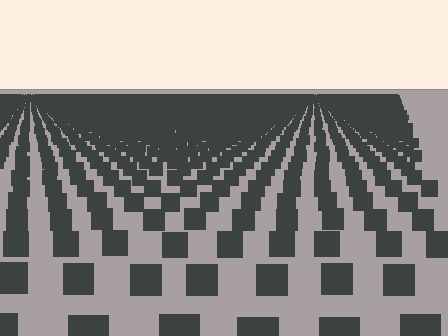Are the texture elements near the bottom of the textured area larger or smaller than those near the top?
Larger. Near the bottom, elements are closer to the viewer and appear at a bigger on-screen size.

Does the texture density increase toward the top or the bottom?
Density increases toward the top.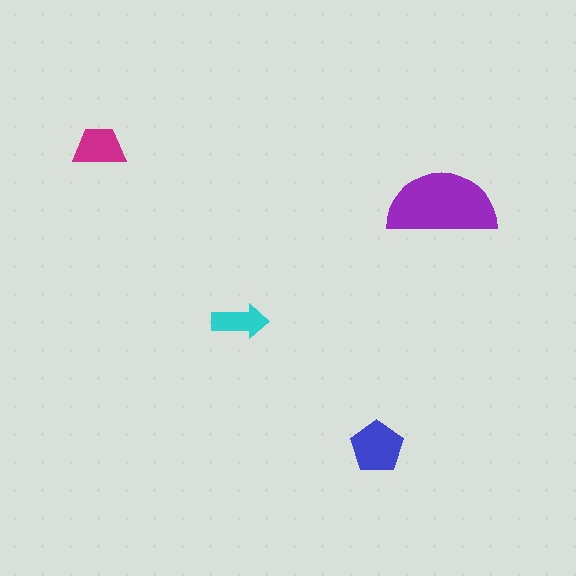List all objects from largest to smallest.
The purple semicircle, the blue pentagon, the magenta trapezoid, the cyan arrow.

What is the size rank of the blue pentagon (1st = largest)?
2nd.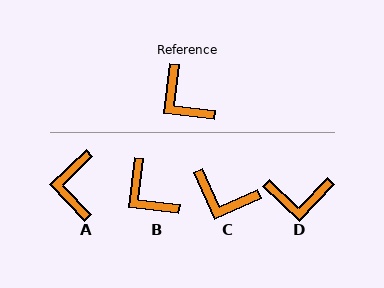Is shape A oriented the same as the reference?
No, it is off by about 39 degrees.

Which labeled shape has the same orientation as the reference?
B.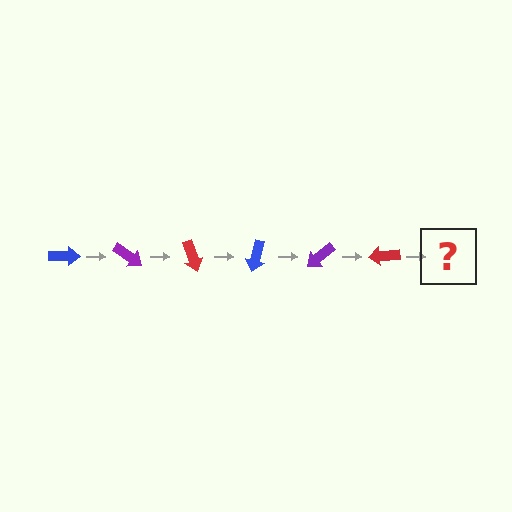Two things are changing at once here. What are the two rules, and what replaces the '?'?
The two rules are that it rotates 35 degrees each step and the color cycles through blue, purple, and red. The '?' should be a blue arrow, rotated 210 degrees from the start.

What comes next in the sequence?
The next element should be a blue arrow, rotated 210 degrees from the start.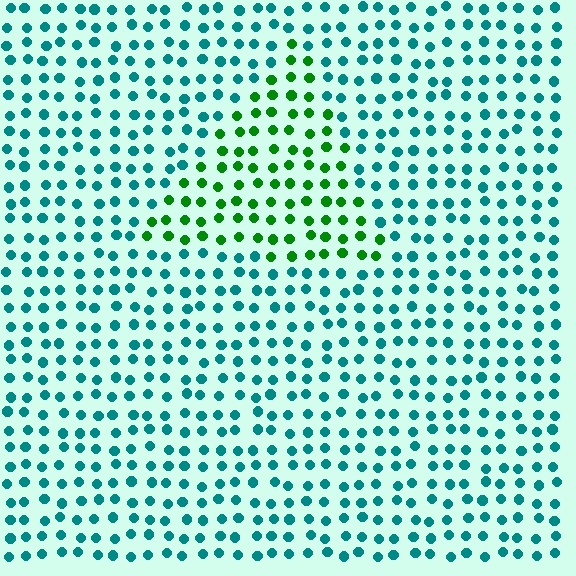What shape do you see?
I see a triangle.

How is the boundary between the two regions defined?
The boundary is defined purely by a slight shift in hue (about 53 degrees). Spacing, size, and orientation are identical on both sides.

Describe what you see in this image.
The image is filled with small teal elements in a uniform arrangement. A triangle-shaped region is visible where the elements are tinted to a slightly different hue, forming a subtle color boundary.